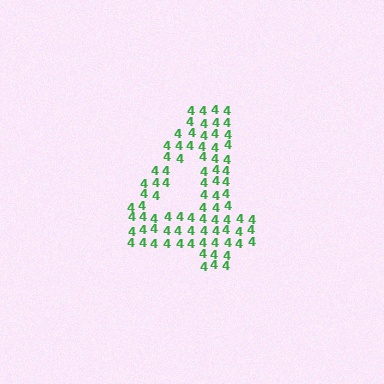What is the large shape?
The large shape is the digit 4.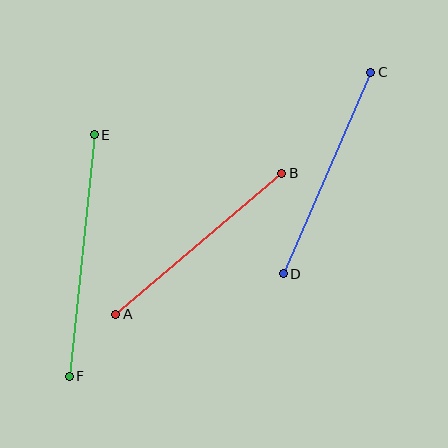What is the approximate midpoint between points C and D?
The midpoint is at approximately (327, 173) pixels.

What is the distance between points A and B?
The distance is approximately 218 pixels.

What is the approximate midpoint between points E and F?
The midpoint is at approximately (82, 255) pixels.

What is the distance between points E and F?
The distance is approximately 242 pixels.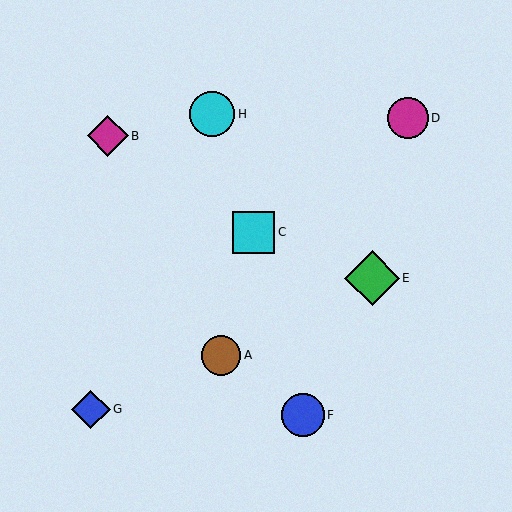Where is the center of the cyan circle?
The center of the cyan circle is at (212, 114).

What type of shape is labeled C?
Shape C is a cyan square.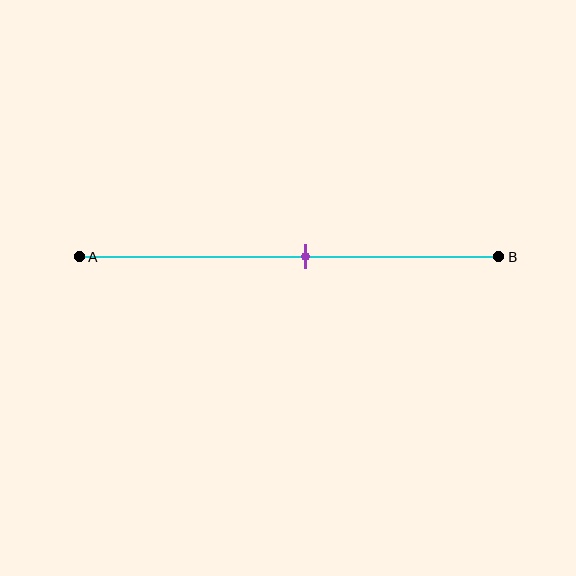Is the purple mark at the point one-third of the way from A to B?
No, the mark is at about 55% from A, not at the 33% one-third point.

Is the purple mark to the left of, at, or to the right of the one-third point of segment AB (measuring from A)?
The purple mark is to the right of the one-third point of segment AB.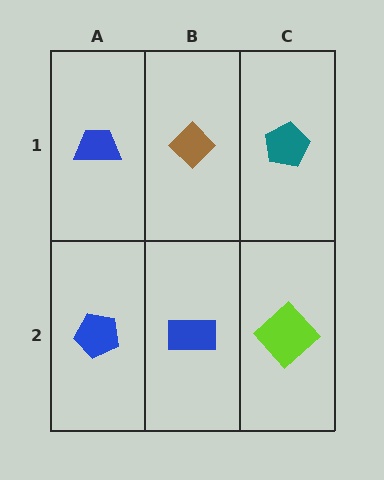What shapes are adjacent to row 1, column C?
A lime diamond (row 2, column C), a brown diamond (row 1, column B).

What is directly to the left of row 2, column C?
A blue rectangle.